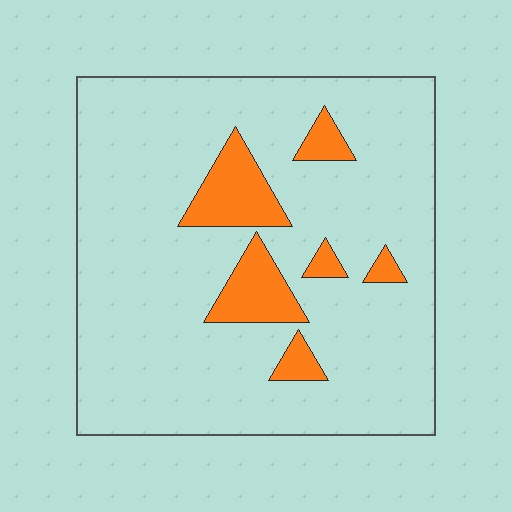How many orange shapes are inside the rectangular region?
6.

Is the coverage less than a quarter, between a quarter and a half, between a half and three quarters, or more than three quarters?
Less than a quarter.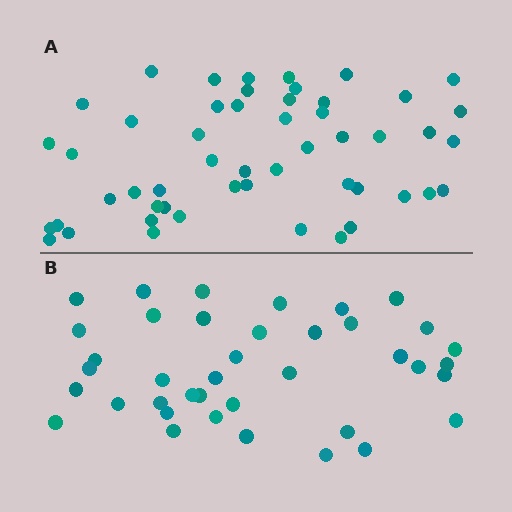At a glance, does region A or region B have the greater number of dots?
Region A (the top region) has more dots.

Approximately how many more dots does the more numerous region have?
Region A has roughly 12 or so more dots than region B.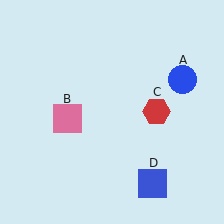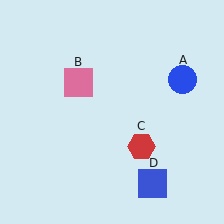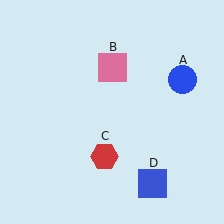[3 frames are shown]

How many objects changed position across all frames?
2 objects changed position: pink square (object B), red hexagon (object C).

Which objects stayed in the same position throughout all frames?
Blue circle (object A) and blue square (object D) remained stationary.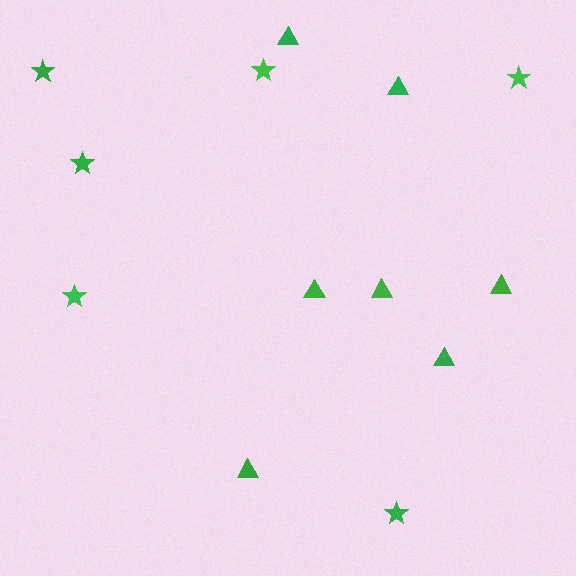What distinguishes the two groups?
There are 2 groups: one group of stars (6) and one group of triangles (7).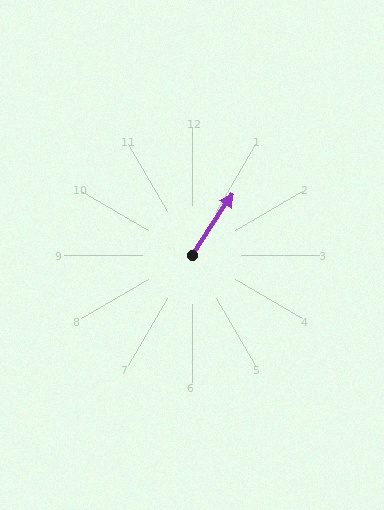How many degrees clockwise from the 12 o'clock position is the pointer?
Approximately 34 degrees.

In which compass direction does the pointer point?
Northeast.